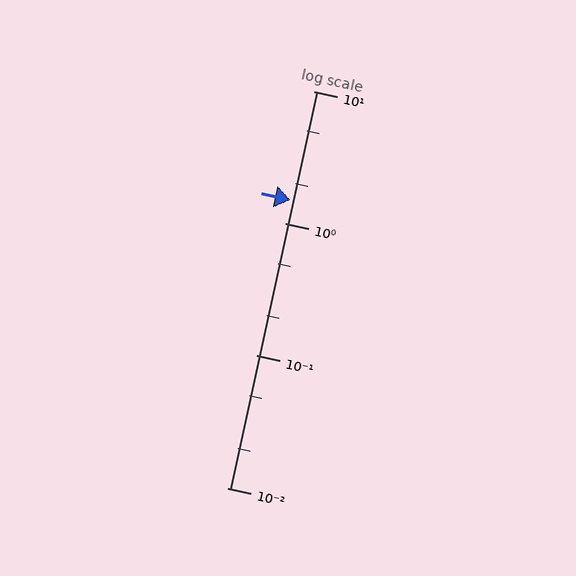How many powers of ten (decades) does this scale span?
The scale spans 3 decades, from 0.01 to 10.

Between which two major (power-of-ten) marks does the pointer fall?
The pointer is between 1 and 10.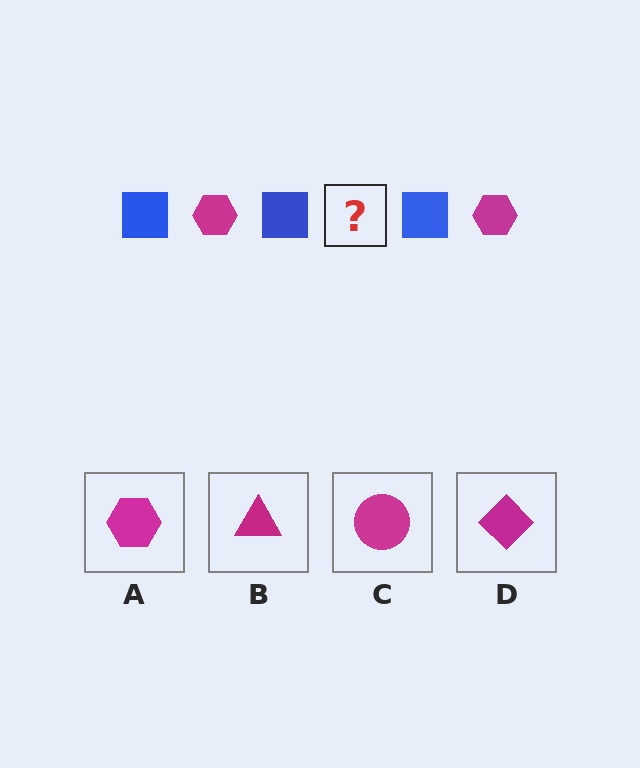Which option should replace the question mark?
Option A.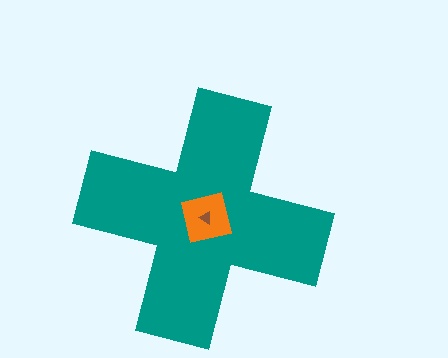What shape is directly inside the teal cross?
The orange square.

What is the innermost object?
The brown triangle.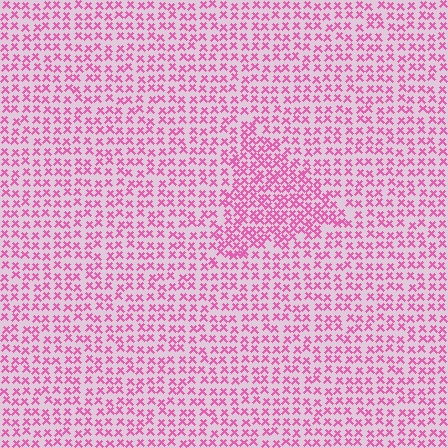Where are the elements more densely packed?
The elements are more densely packed inside the triangle boundary.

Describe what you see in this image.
The image contains small pink elements arranged at two different densities. A triangle-shaped region is visible where the elements are more densely packed than the surrounding area.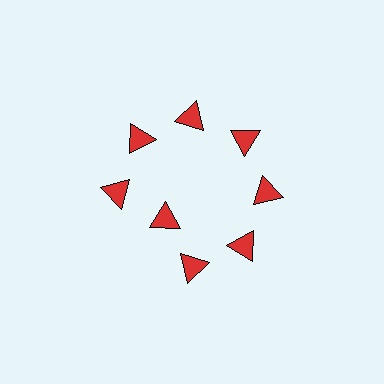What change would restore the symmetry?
The symmetry would be restored by moving it outward, back onto the ring so that all 8 triangles sit at equal angles and equal distance from the center.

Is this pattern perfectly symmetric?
No. The 8 red triangles are arranged in a ring, but one element near the 8 o'clock position is pulled inward toward the center, breaking the 8-fold rotational symmetry.